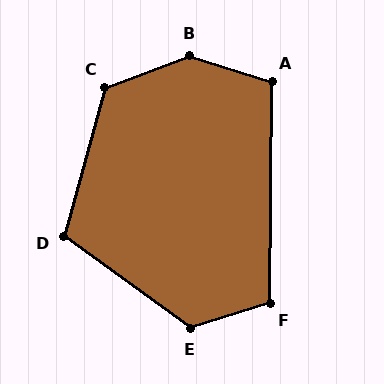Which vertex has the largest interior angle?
B, at approximately 142 degrees.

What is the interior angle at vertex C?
Approximately 126 degrees (obtuse).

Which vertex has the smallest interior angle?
A, at approximately 107 degrees.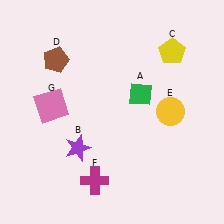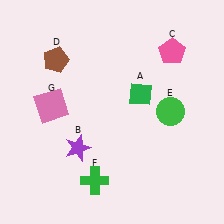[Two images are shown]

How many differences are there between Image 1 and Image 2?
There are 3 differences between the two images.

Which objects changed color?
C changed from yellow to pink. E changed from yellow to green. F changed from magenta to green.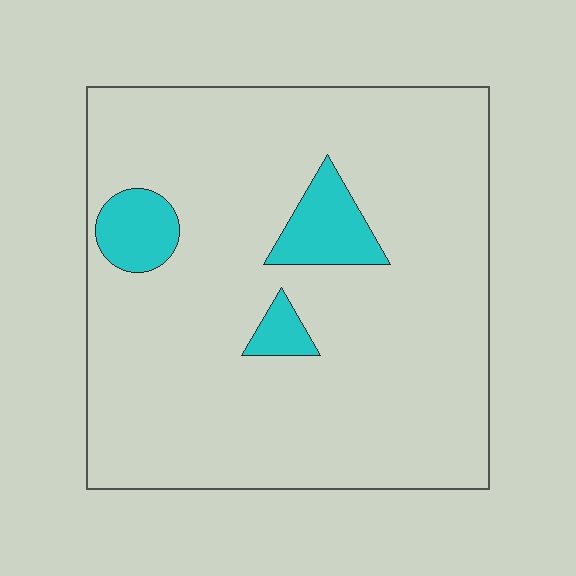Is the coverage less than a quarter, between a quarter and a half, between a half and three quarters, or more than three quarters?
Less than a quarter.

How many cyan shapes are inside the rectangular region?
3.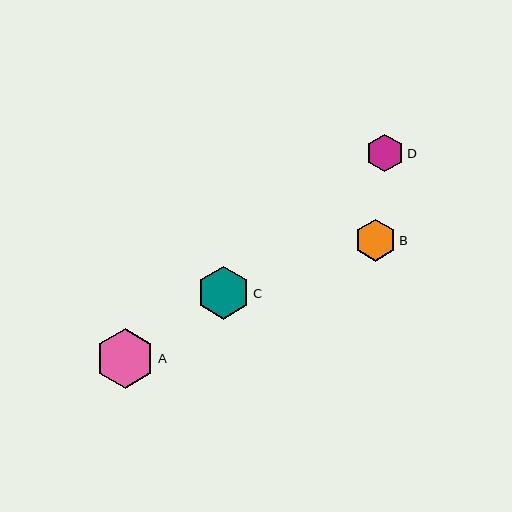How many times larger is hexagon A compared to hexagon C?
Hexagon A is approximately 1.1 times the size of hexagon C.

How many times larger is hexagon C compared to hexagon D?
Hexagon C is approximately 1.4 times the size of hexagon D.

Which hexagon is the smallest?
Hexagon D is the smallest with a size of approximately 37 pixels.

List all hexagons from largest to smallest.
From largest to smallest: A, C, B, D.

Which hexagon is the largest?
Hexagon A is the largest with a size of approximately 60 pixels.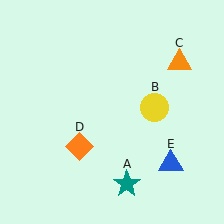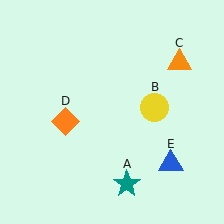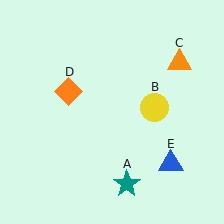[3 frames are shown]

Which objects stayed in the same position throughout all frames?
Teal star (object A) and yellow circle (object B) and orange triangle (object C) and blue triangle (object E) remained stationary.